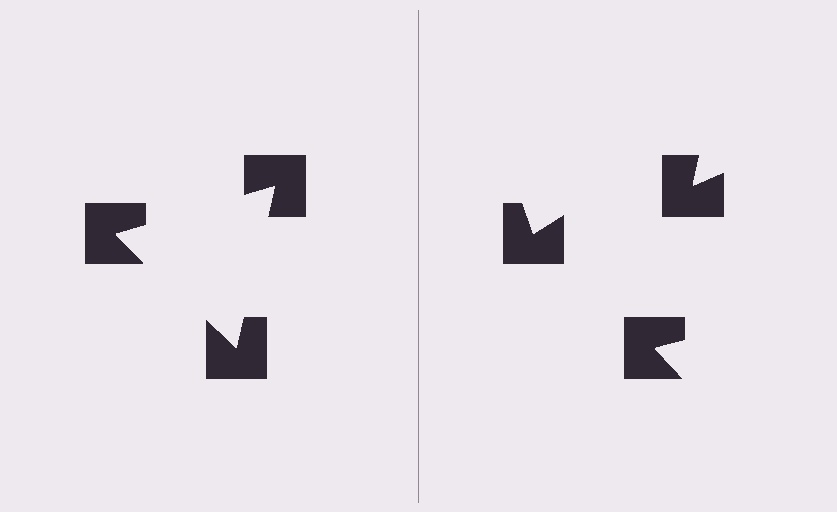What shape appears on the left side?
An illusory triangle.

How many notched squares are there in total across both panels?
6 — 3 on each side.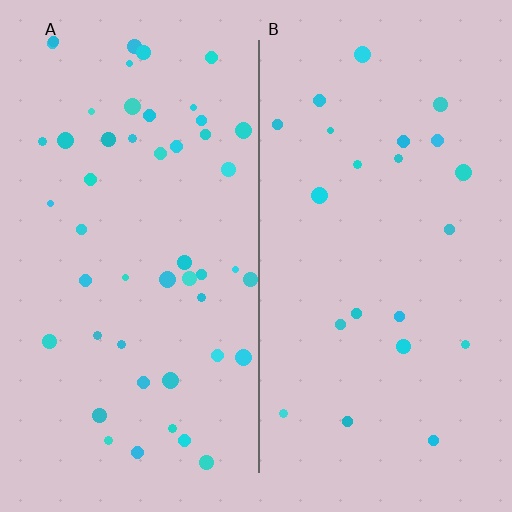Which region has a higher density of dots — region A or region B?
A (the left).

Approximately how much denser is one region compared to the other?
Approximately 2.2× — region A over region B.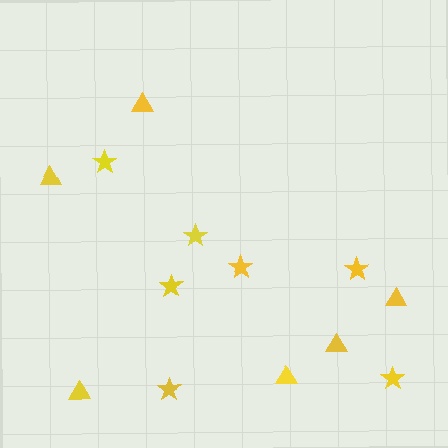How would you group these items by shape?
There are 2 groups: one group of triangles (6) and one group of stars (7).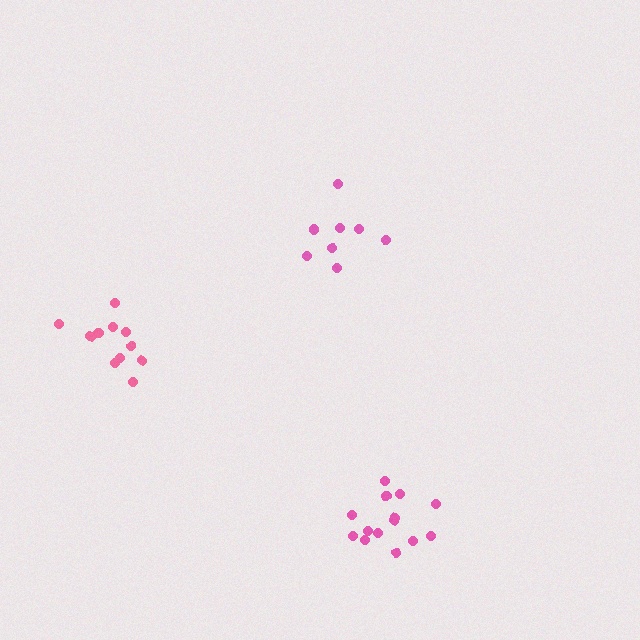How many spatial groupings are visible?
There are 3 spatial groupings.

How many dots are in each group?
Group 1: 8 dots, Group 2: 14 dots, Group 3: 11 dots (33 total).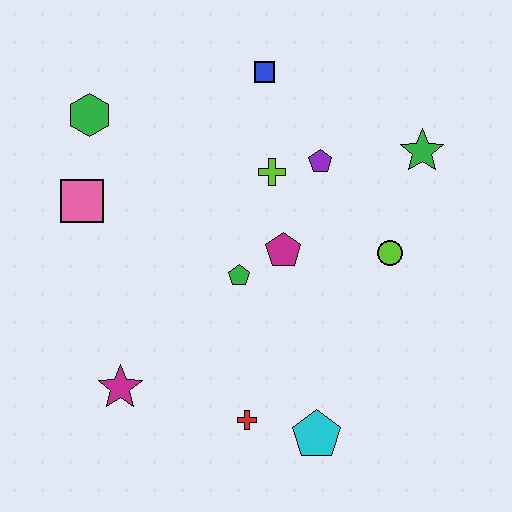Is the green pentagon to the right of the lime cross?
No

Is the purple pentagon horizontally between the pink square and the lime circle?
Yes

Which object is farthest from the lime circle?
The green hexagon is farthest from the lime circle.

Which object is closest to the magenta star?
The red cross is closest to the magenta star.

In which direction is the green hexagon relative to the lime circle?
The green hexagon is to the left of the lime circle.